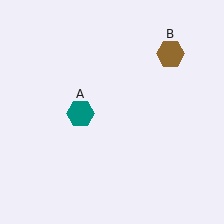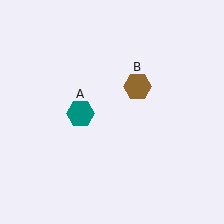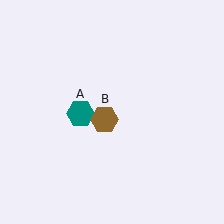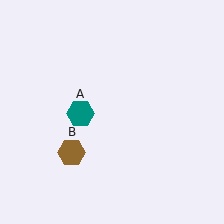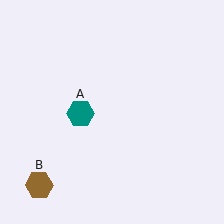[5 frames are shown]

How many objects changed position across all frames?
1 object changed position: brown hexagon (object B).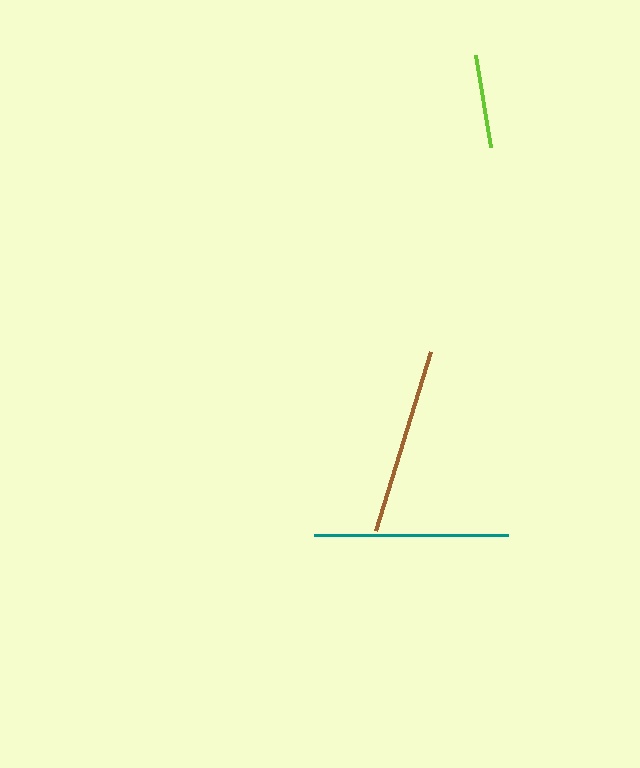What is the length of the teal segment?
The teal segment is approximately 193 pixels long.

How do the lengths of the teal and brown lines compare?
The teal and brown lines are approximately the same length.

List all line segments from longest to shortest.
From longest to shortest: teal, brown, lime.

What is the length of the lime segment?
The lime segment is approximately 93 pixels long.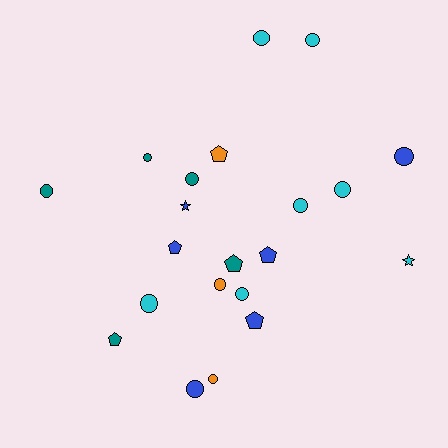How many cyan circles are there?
There are 6 cyan circles.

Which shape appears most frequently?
Circle, with 13 objects.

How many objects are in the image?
There are 21 objects.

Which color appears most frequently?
Cyan, with 7 objects.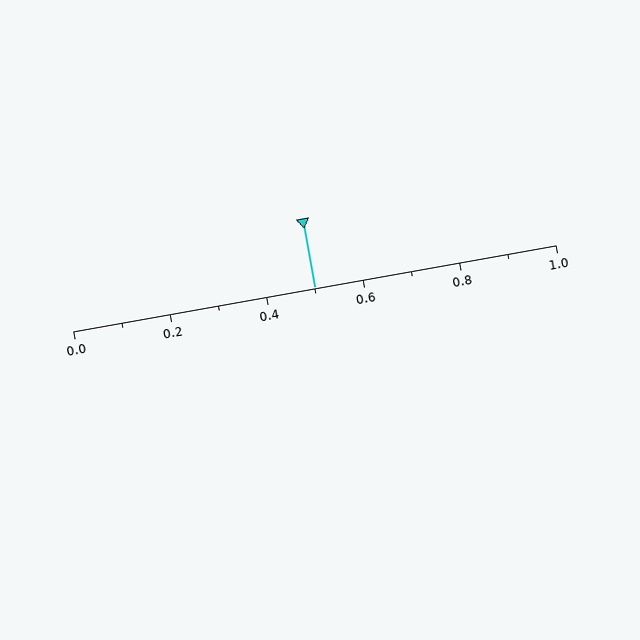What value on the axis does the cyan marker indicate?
The marker indicates approximately 0.5.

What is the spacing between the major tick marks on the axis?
The major ticks are spaced 0.2 apart.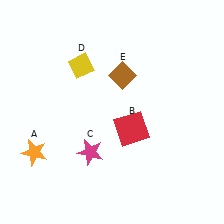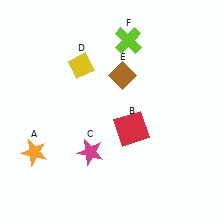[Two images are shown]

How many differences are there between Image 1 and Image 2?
There is 1 difference between the two images.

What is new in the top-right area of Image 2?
A lime cross (F) was added in the top-right area of Image 2.